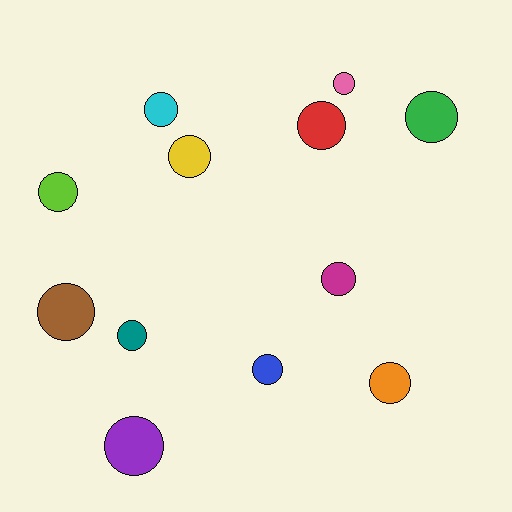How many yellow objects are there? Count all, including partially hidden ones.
There is 1 yellow object.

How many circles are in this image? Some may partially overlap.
There are 12 circles.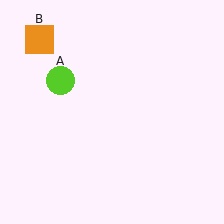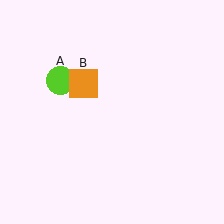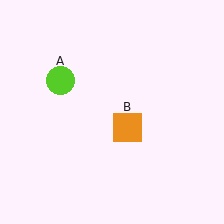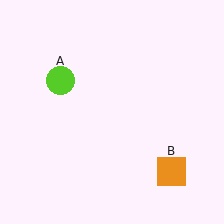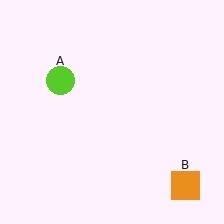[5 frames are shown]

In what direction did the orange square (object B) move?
The orange square (object B) moved down and to the right.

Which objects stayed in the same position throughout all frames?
Lime circle (object A) remained stationary.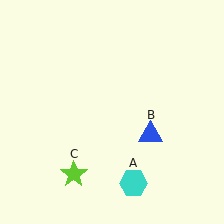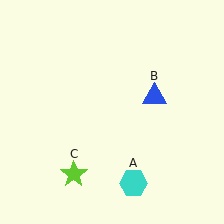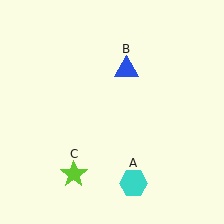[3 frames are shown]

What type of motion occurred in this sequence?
The blue triangle (object B) rotated counterclockwise around the center of the scene.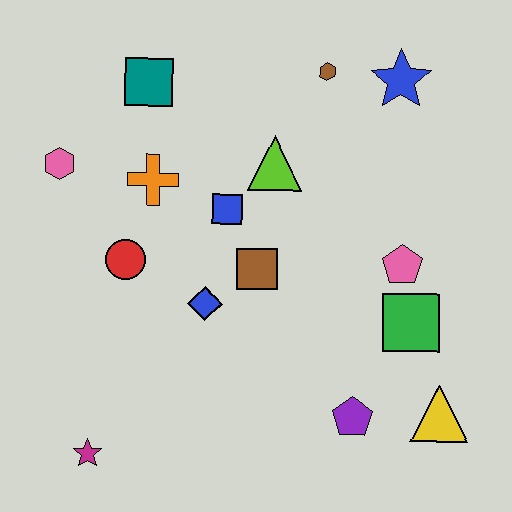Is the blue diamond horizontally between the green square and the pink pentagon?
No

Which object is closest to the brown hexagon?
The blue star is closest to the brown hexagon.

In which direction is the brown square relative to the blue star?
The brown square is below the blue star.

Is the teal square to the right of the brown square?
No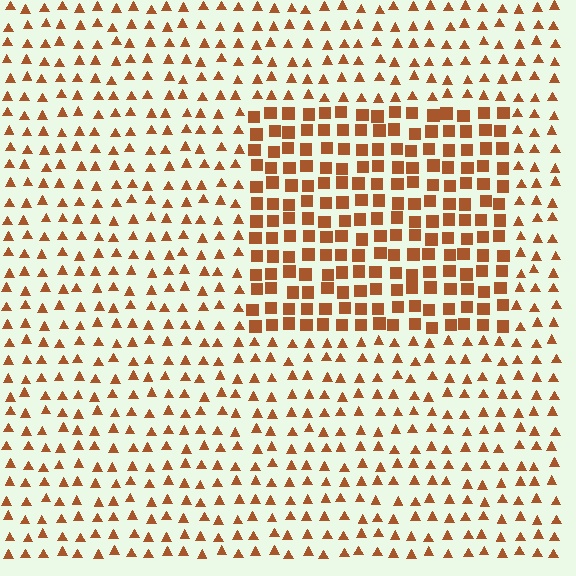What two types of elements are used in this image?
The image uses squares inside the rectangle region and triangles outside it.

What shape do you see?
I see a rectangle.